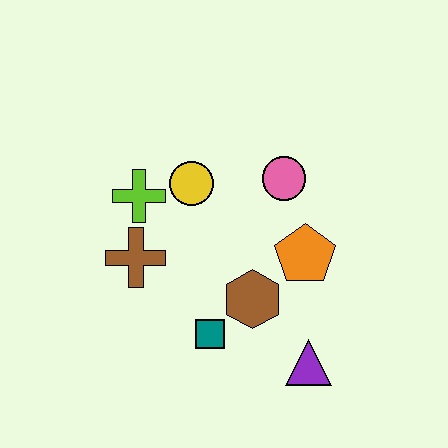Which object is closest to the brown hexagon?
The teal square is closest to the brown hexagon.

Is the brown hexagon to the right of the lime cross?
Yes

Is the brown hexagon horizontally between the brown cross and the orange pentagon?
Yes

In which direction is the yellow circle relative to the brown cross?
The yellow circle is above the brown cross.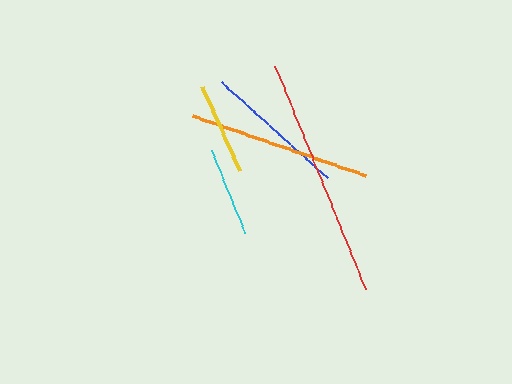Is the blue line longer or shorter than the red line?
The red line is longer than the blue line.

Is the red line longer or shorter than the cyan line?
The red line is longer than the cyan line.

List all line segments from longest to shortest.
From longest to shortest: red, orange, blue, yellow, cyan.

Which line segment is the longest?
The red line is the longest at approximately 241 pixels.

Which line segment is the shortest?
The cyan line is the shortest at approximately 89 pixels.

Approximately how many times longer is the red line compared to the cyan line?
The red line is approximately 2.7 times the length of the cyan line.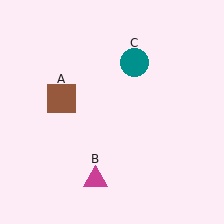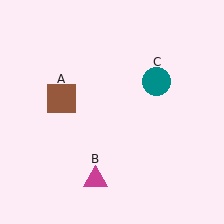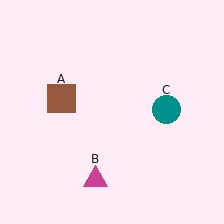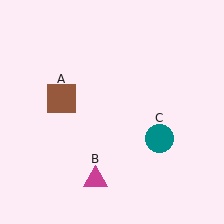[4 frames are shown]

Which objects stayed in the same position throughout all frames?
Brown square (object A) and magenta triangle (object B) remained stationary.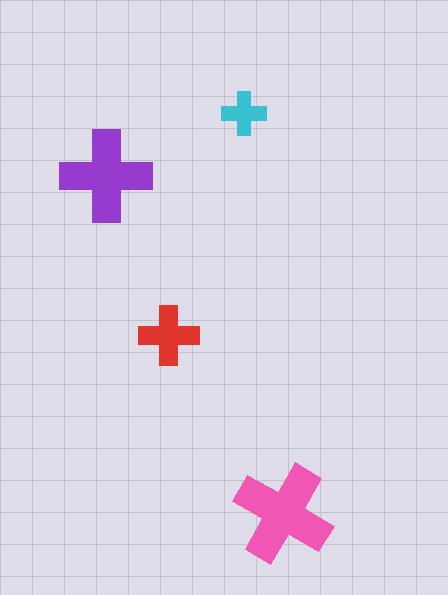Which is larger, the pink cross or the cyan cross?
The pink one.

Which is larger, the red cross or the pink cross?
The pink one.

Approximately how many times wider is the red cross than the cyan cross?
About 1.5 times wider.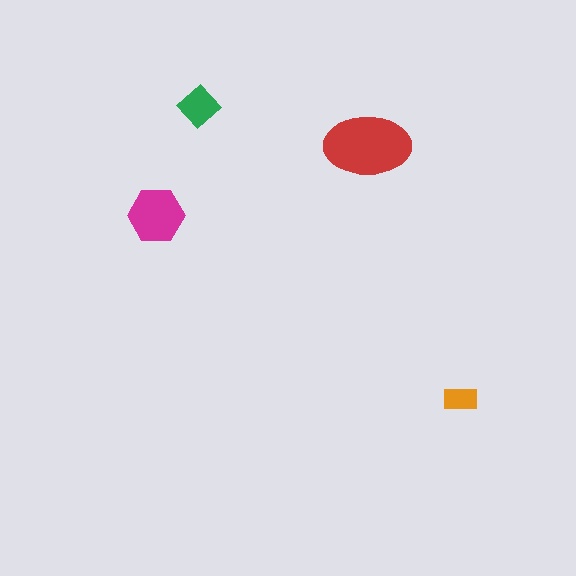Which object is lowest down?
The orange rectangle is bottommost.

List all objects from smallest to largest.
The orange rectangle, the green diamond, the magenta hexagon, the red ellipse.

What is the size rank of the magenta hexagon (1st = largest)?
2nd.